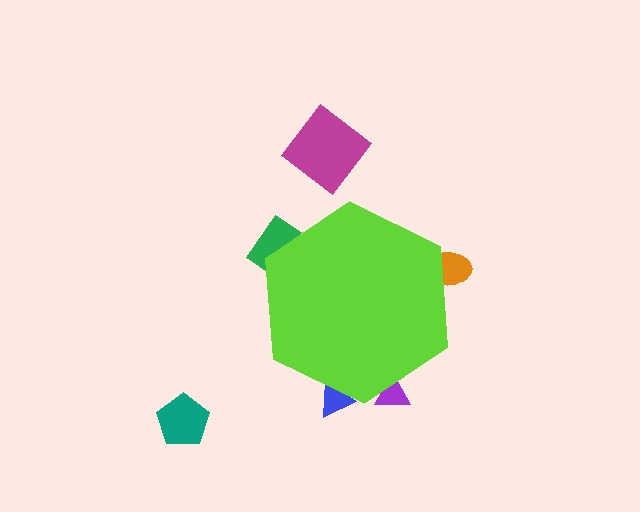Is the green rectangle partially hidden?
Yes, the green rectangle is partially hidden behind the lime hexagon.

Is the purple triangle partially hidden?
Yes, the purple triangle is partially hidden behind the lime hexagon.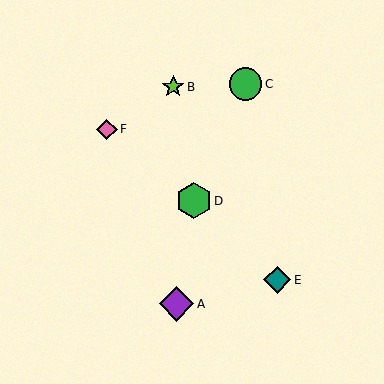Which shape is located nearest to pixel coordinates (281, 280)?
The teal diamond (labeled E) at (277, 280) is nearest to that location.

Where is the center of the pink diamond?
The center of the pink diamond is at (107, 129).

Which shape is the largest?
The green hexagon (labeled D) is the largest.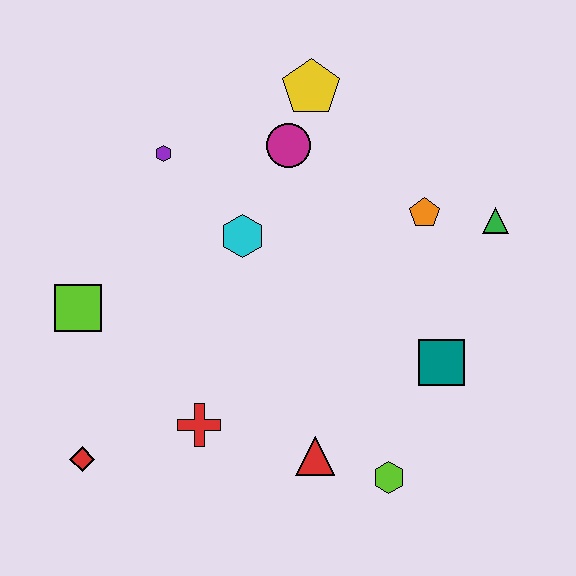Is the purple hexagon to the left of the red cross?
Yes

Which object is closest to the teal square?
The lime hexagon is closest to the teal square.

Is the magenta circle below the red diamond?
No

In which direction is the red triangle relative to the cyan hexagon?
The red triangle is below the cyan hexagon.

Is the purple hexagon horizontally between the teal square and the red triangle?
No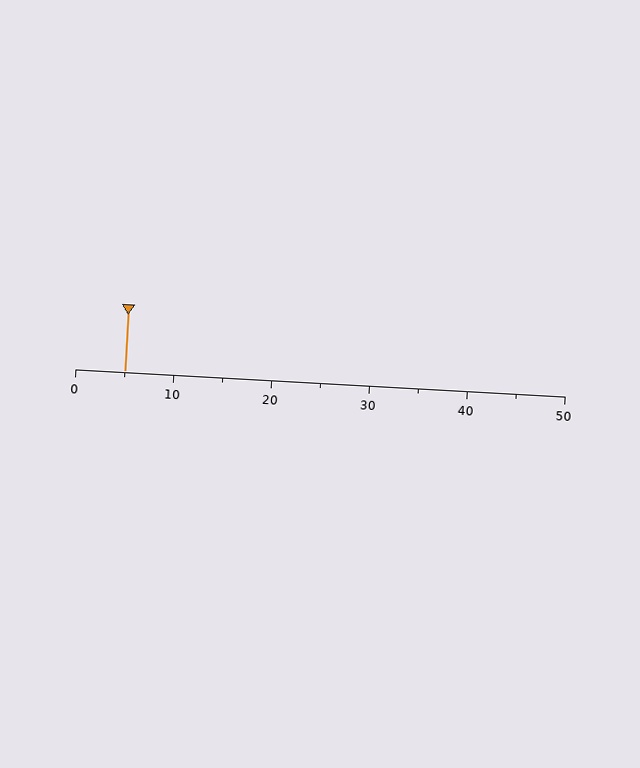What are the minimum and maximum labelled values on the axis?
The axis runs from 0 to 50.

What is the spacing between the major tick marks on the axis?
The major ticks are spaced 10 apart.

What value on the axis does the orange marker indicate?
The marker indicates approximately 5.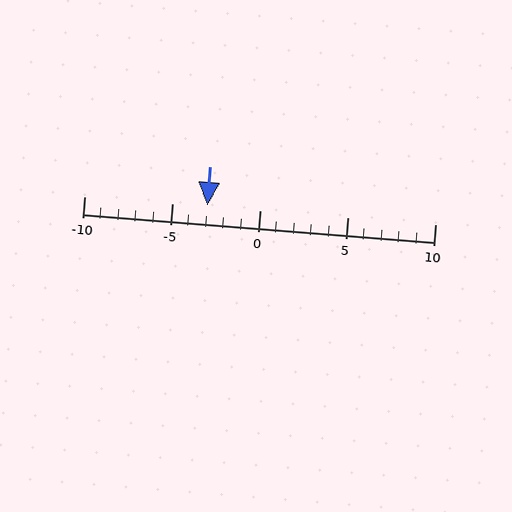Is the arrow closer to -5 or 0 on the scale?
The arrow is closer to -5.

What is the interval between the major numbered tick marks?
The major tick marks are spaced 5 units apart.